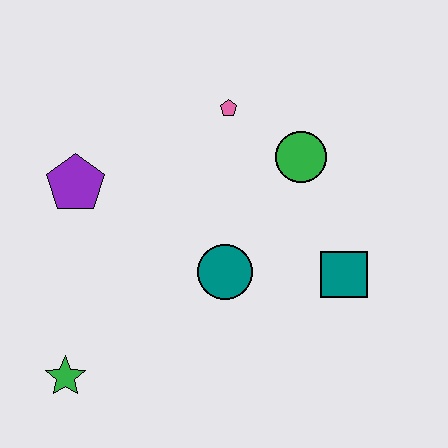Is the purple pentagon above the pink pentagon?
No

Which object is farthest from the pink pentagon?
The green star is farthest from the pink pentagon.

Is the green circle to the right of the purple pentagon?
Yes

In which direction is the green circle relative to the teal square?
The green circle is above the teal square.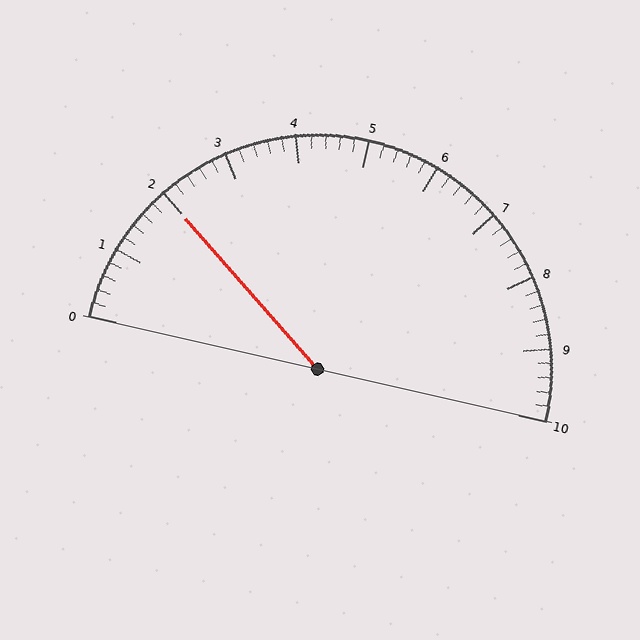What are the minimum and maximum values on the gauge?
The gauge ranges from 0 to 10.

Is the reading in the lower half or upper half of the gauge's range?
The reading is in the lower half of the range (0 to 10).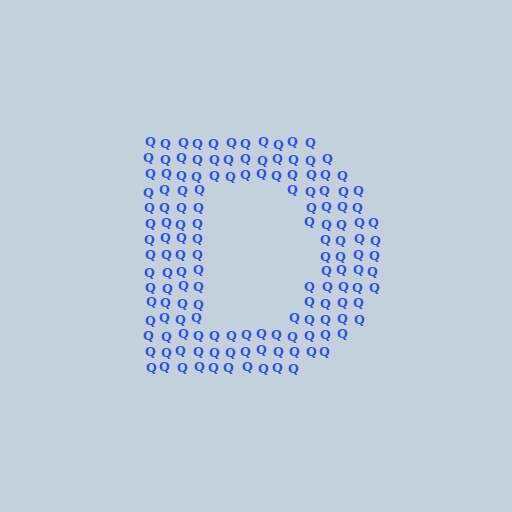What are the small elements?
The small elements are letter Q's.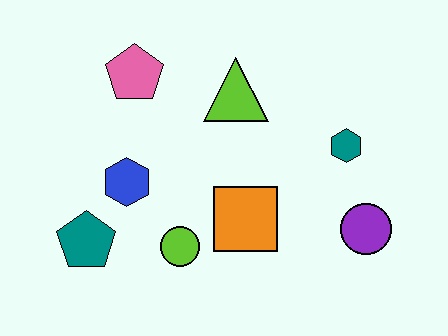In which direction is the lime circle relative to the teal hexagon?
The lime circle is to the left of the teal hexagon.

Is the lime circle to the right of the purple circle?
No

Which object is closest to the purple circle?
The teal hexagon is closest to the purple circle.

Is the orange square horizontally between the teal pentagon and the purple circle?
Yes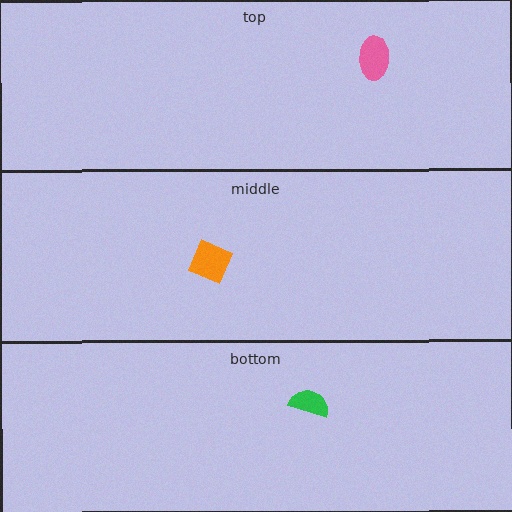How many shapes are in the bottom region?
1.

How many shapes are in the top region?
1.